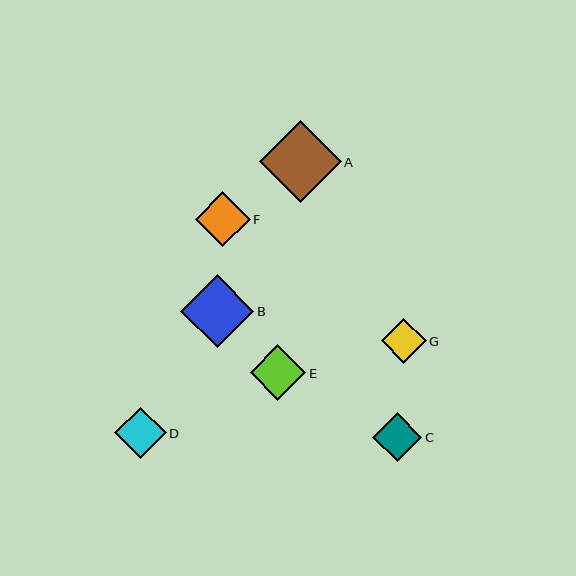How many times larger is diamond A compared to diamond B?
Diamond A is approximately 1.1 times the size of diamond B.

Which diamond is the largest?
Diamond A is the largest with a size of approximately 82 pixels.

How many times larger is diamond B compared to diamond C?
Diamond B is approximately 1.5 times the size of diamond C.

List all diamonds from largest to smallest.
From largest to smallest: A, B, E, F, D, C, G.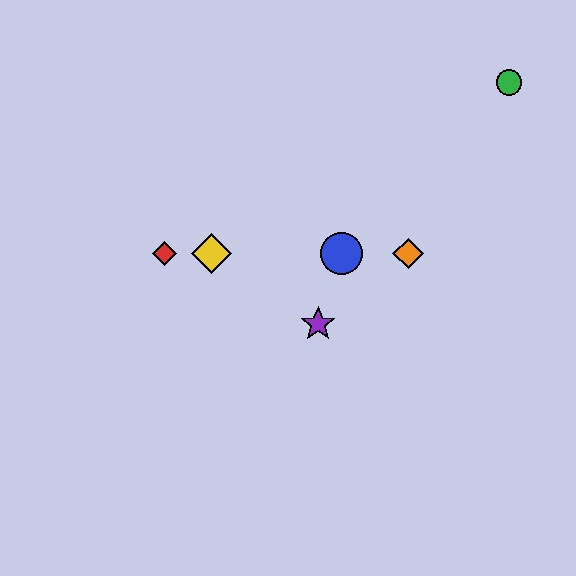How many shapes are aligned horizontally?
4 shapes (the red diamond, the blue circle, the yellow diamond, the orange diamond) are aligned horizontally.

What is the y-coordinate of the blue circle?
The blue circle is at y≈254.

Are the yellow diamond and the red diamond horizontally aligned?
Yes, both are at y≈254.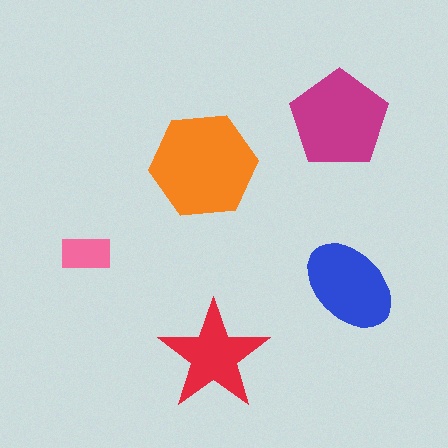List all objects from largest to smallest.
The orange hexagon, the magenta pentagon, the blue ellipse, the red star, the pink rectangle.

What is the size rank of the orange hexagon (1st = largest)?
1st.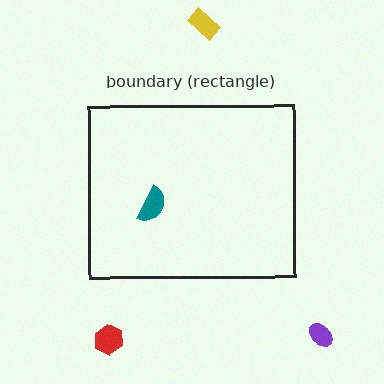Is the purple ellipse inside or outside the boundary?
Outside.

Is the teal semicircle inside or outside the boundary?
Inside.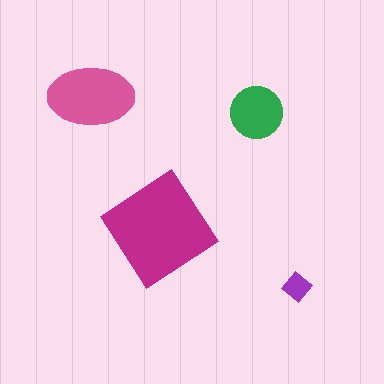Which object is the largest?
The magenta diamond.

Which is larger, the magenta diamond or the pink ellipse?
The magenta diamond.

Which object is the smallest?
The purple diamond.